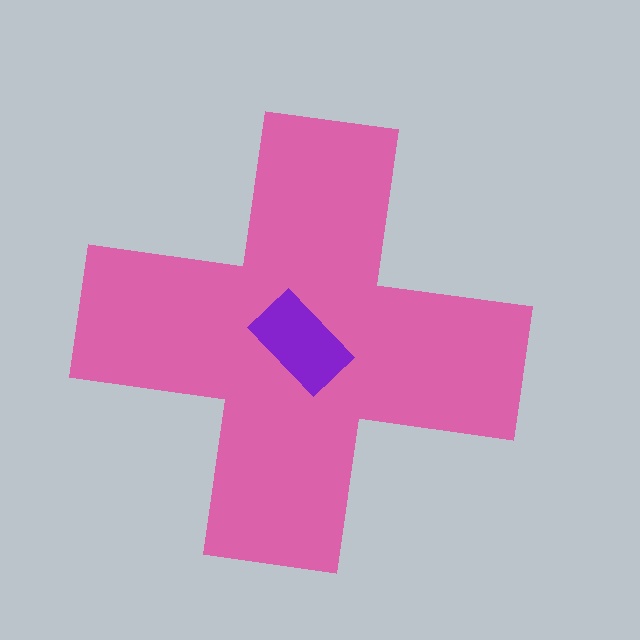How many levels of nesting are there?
2.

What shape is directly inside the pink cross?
The purple rectangle.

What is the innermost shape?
The purple rectangle.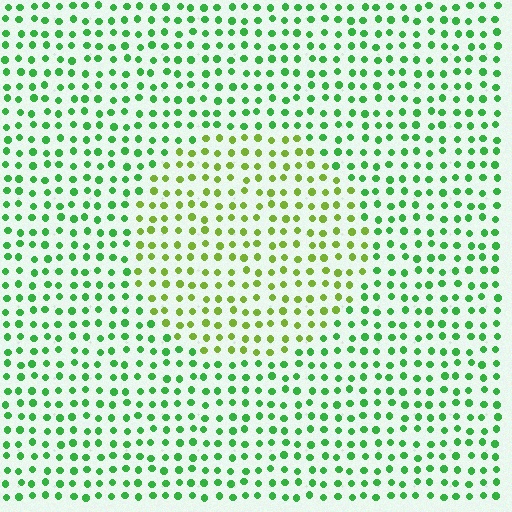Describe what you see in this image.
The image is filled with small green elements in a uniform arrangement. A circle-shaped region is visible where the elements are tinted to a slightly different hue, forming a subtle color boundary.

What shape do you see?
I see a circle.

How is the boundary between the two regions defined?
The boundary is defined purely by a slight shift in hue (about 38 degrees). Spacing, size, and orientation are identical on both sides.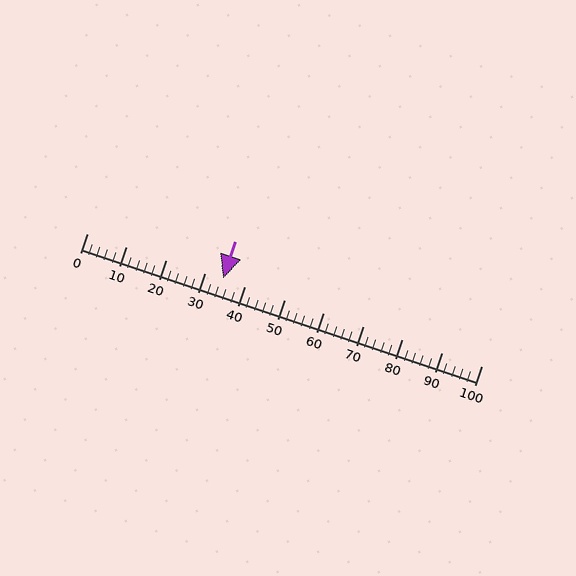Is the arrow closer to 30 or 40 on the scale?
The arrow is closer to 30.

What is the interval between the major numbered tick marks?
The major tick marks are spaced 10 units apart.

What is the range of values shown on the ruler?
The ruler shows values from 0 to 100.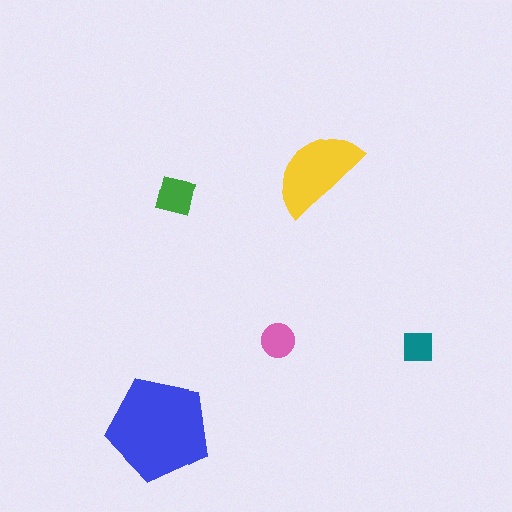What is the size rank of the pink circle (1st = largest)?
4th.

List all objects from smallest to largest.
The teal square, the pink circle, the green square, the yellow semicircle, the blue pentagon.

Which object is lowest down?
The blue pentagon is bottommost.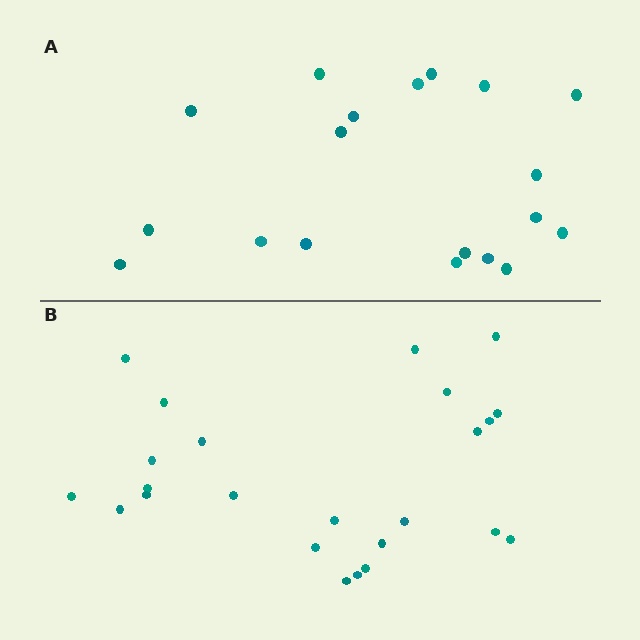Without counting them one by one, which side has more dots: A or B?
Region B (the bottom region) has more dots.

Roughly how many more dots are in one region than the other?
Region B has about 5 more dots than region A.